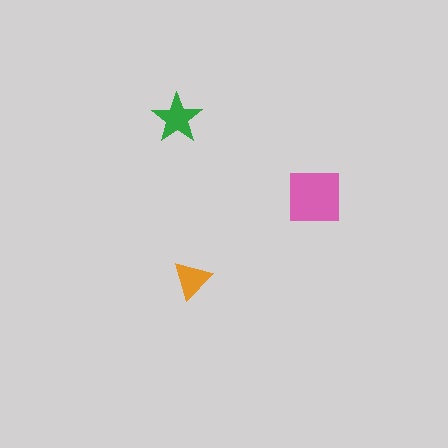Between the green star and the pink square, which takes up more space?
The pink square.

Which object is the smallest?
The orange triangle.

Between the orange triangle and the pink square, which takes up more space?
The pink square.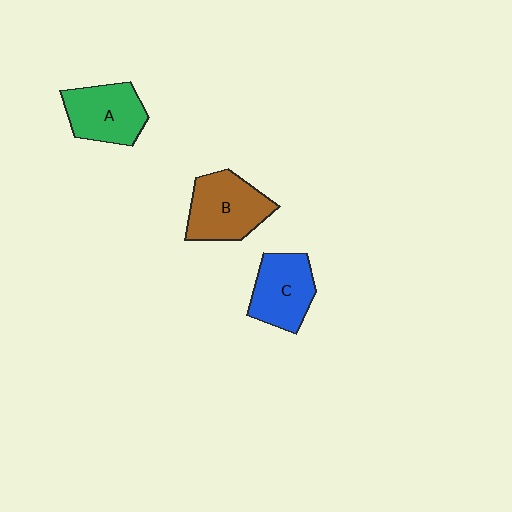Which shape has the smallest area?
Shape C (blue).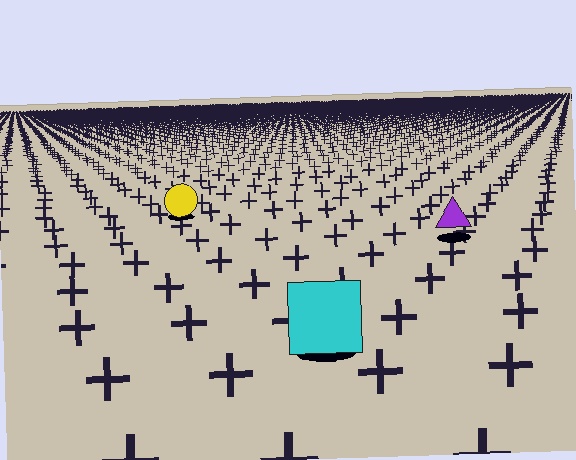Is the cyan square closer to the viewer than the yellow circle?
Yes. The cyan square is closer — you can tell from the texture gradient: the ground texture is coarser near it.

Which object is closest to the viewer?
The cyan square is closest. The texture marks near it are larger and more spread out.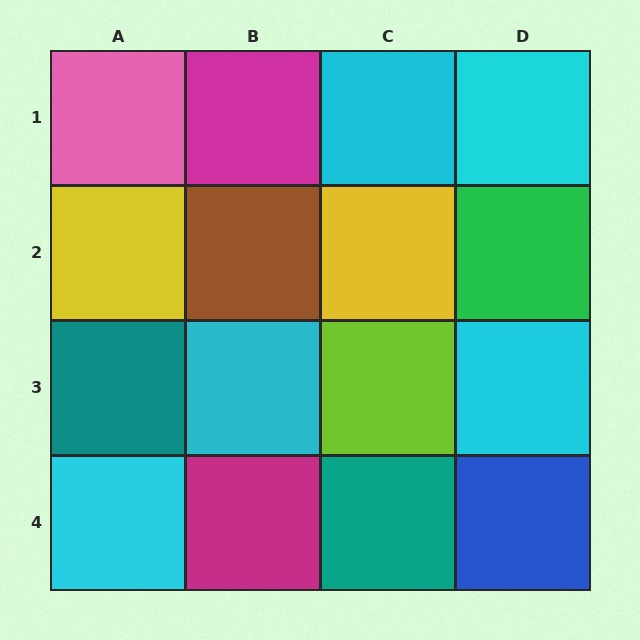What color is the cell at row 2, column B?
Brown.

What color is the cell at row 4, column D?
Blue.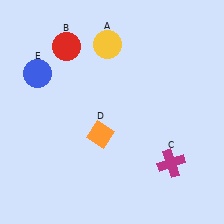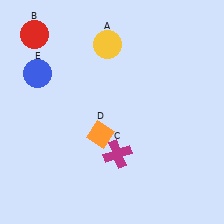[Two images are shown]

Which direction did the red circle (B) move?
The red circle (B) moved left.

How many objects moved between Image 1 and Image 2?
2 objects moved between the two images.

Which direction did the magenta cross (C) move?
The magenta cross (C) moved left.